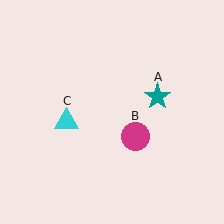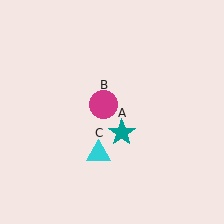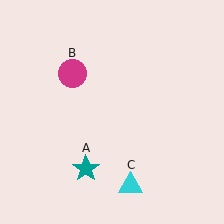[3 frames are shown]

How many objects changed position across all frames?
3 objects changed position: teal star (object A), magenta circle (object B), cyan triangle (object C).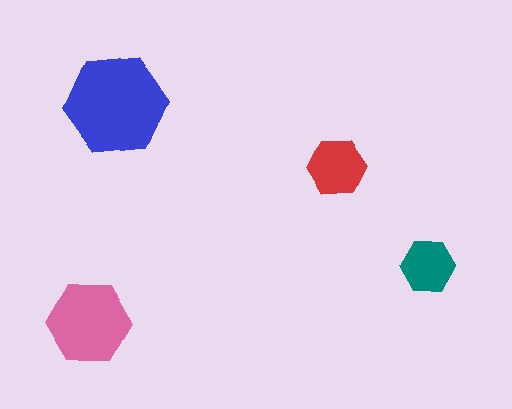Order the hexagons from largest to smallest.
the blue one, the pink one, the red one, the teal one.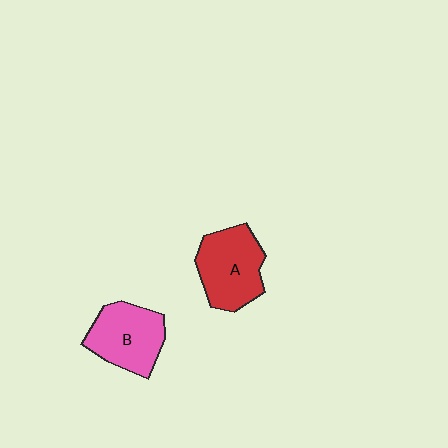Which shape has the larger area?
Shape A (red).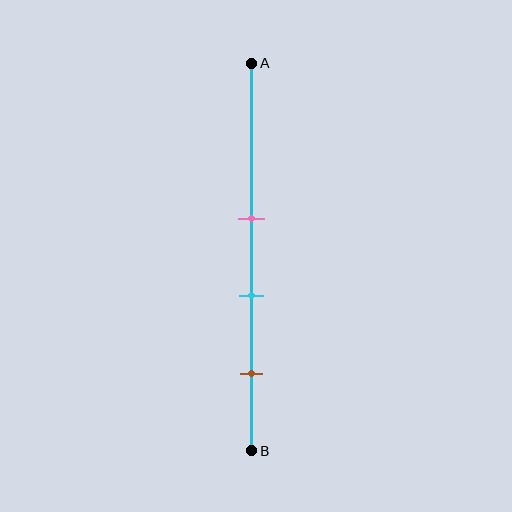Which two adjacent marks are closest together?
The pink and cyan marks are the closest adjacent pair.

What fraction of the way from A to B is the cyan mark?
The cyan mark is approximately 60% (0.6) of the way from A to B.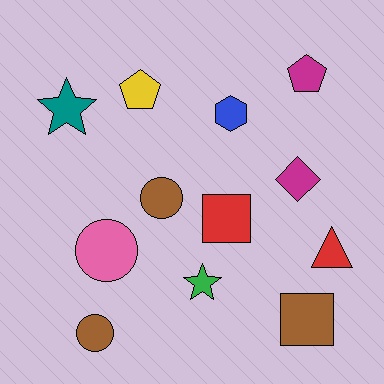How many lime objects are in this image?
There are no lime objects.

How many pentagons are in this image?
There are 2 pentagons.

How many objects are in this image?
There are 12 objects.